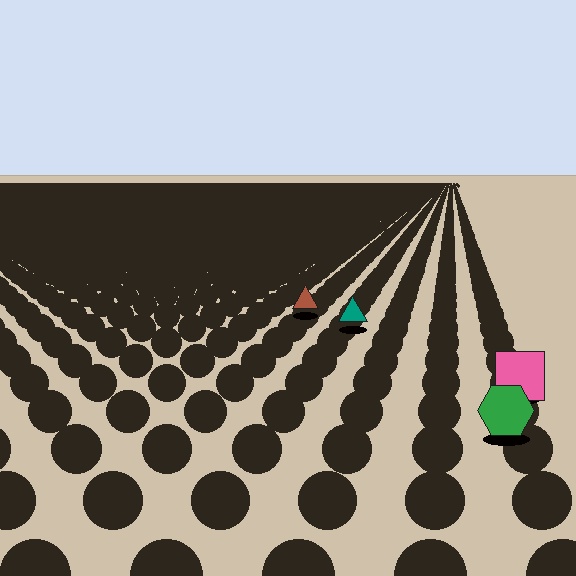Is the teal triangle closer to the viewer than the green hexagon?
No. The green hexagon is closer — you can tell from the texture gradient: the ground texture is coarser near it.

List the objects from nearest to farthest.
From nearest to farthest: the green hexagon, the pink square, the teal triangle, the brown triangle.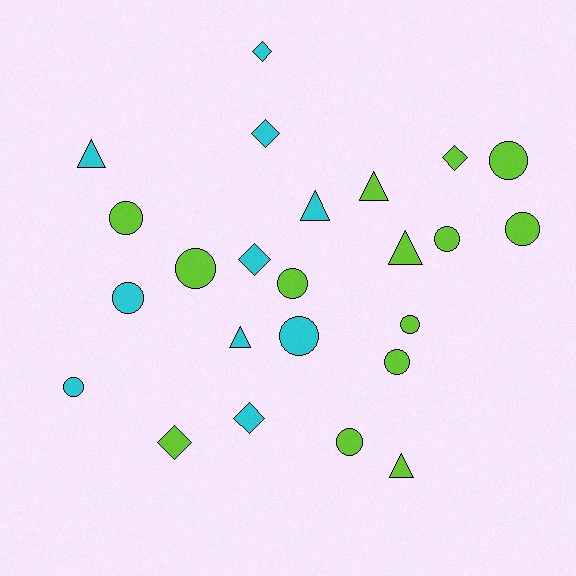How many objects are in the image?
There are 24 objects.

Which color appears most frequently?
Lime, with 14 objects.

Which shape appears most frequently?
Circle, with 12 objects.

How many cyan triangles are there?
There are 3 cyan triangles.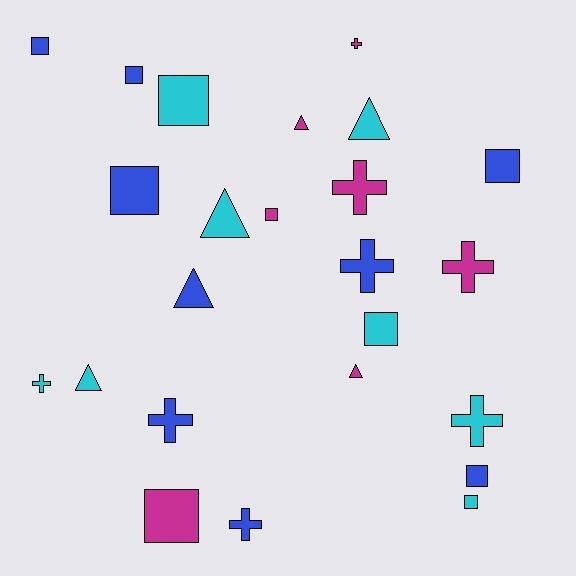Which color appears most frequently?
Blue, with 9 objects.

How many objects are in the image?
There are 24 objects.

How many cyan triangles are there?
There are 3 cyan triangles.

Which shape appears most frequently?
Square, with 10 objects.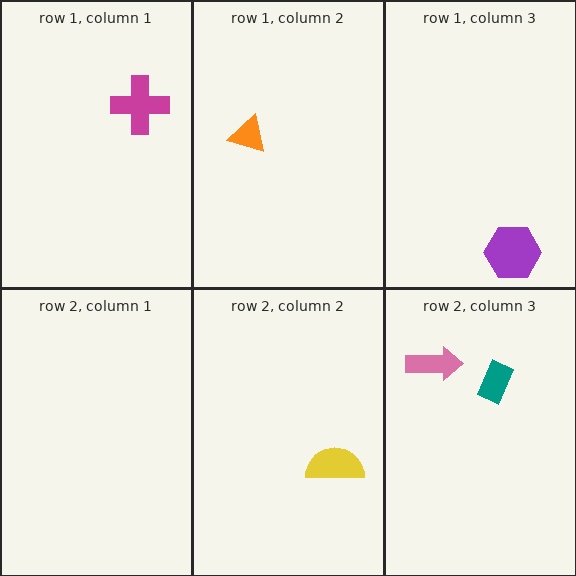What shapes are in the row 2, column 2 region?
The yellow semicircle.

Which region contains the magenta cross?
The row 1, column 1 region.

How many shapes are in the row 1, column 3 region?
1.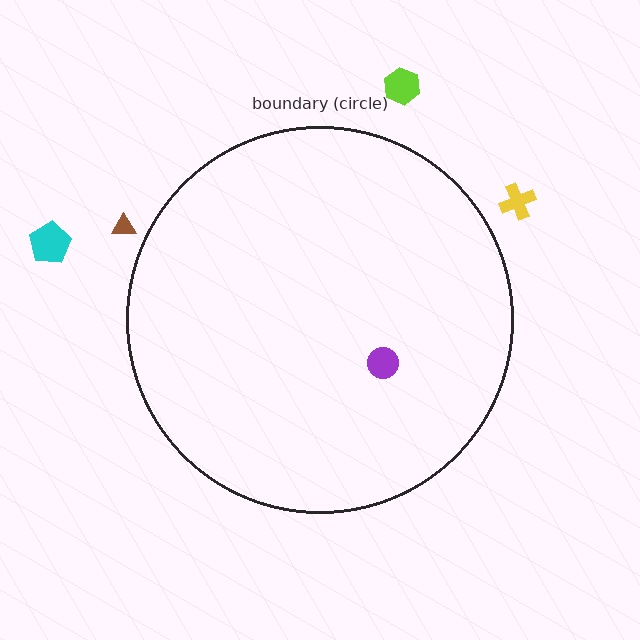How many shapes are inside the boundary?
1 inside, 4 outside.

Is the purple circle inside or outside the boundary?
Inside.